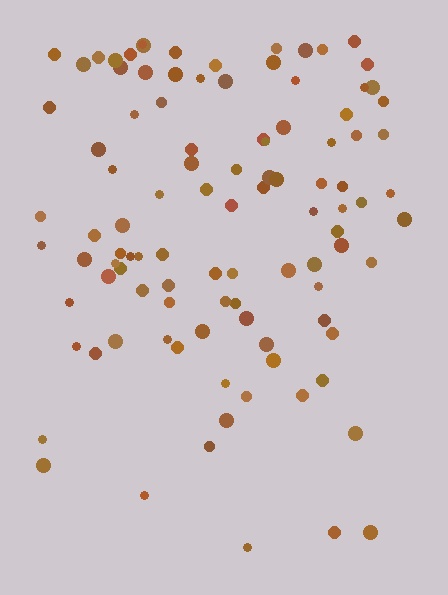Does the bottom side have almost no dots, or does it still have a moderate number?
Still a moderate number, just noticeably fewer than the top.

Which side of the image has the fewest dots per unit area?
The bottom.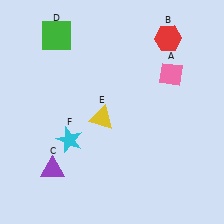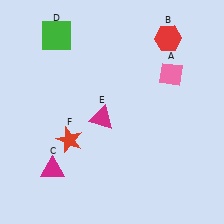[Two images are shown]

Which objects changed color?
C changed from purple to magenta. E changed from yellow to magenta. F changed from cyan to red.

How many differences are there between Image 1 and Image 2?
There are 3 differences between the two images.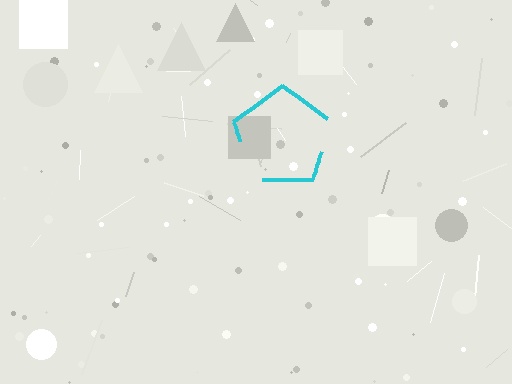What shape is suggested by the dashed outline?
The dashed outline suggests a pentagon.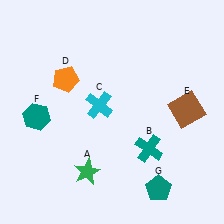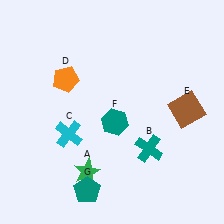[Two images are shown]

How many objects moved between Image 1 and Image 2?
3 objects moved between the two images.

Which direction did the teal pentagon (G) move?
The teal pentagon (G) moved left.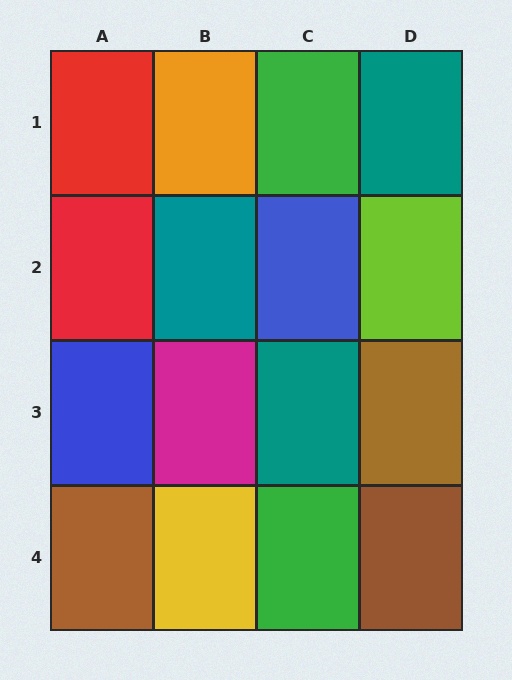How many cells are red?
2 cells are red.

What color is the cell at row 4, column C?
Green.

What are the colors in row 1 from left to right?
Red, orange, green, teal.